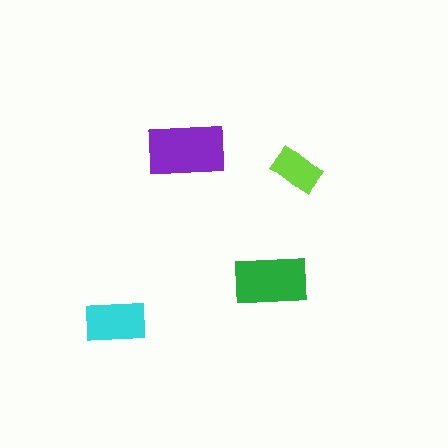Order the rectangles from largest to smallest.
the purple one, the green one, the cyan one, the lime one.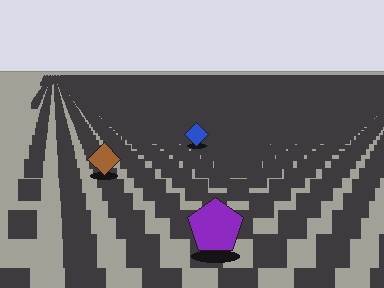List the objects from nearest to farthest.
From nearest to farthest: the purple pentagon, the brown diamond, the blue diamond.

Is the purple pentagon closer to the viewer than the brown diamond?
Yes. The purple pentagon is closer — you can tell from the texture gradient: the ground texture is coarser near it.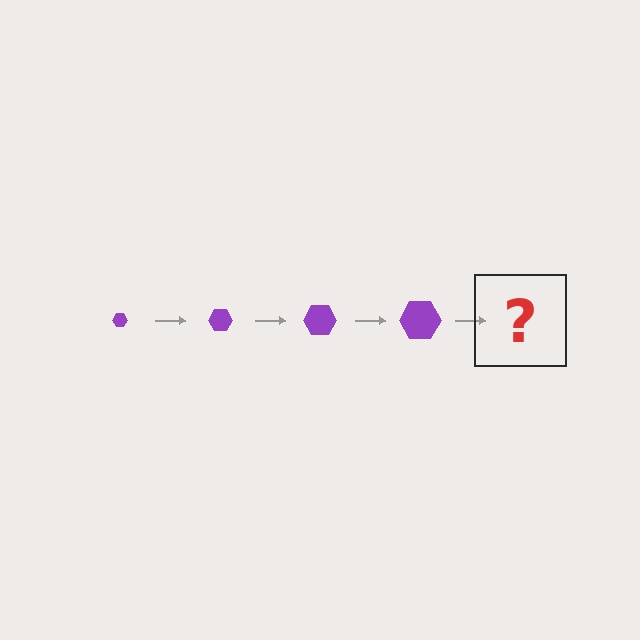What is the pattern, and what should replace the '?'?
The pattern is that the hexagon gets progressively larger each step. The '?' should be a purple hexagon, larger than the previous one.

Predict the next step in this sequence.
The next step is a purple hexagon, larger than the previous one.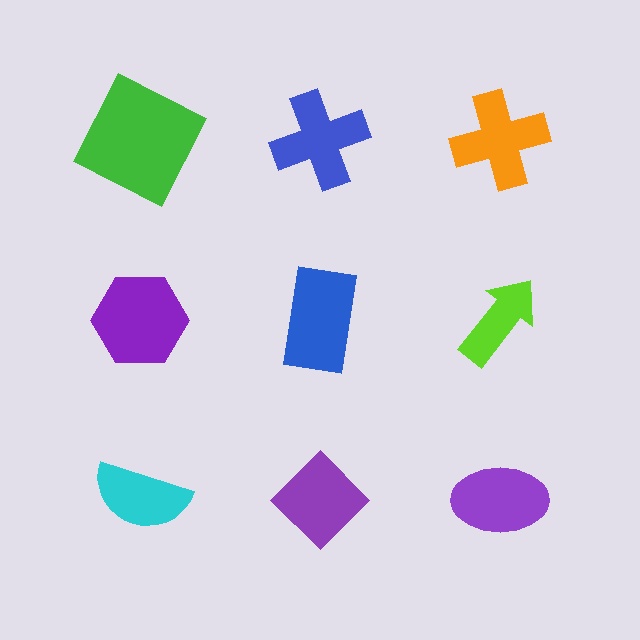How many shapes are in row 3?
3 shapes.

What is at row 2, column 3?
A lime arrow.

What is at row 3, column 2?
A purple diamond.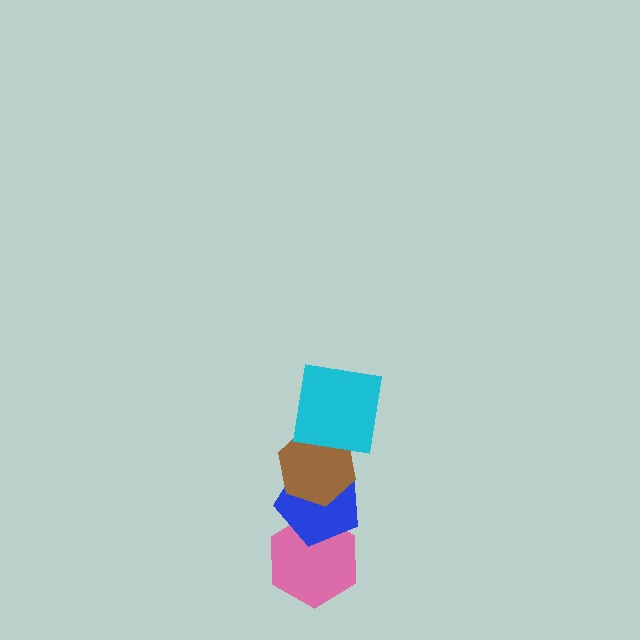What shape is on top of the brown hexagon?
The cyan square is on top of the brown hexagon.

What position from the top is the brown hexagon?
The brown hexagon is 2nd from the top.